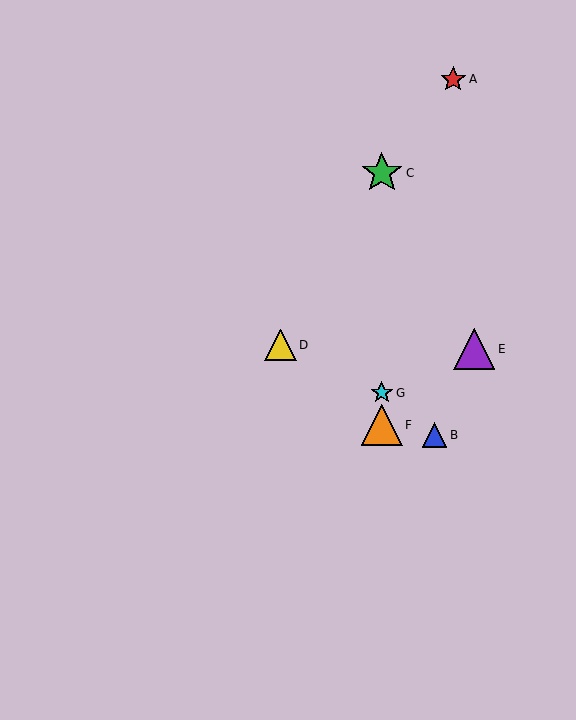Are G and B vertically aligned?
No, G is at x≈382 and B is at x≈435.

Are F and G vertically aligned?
Yes, both are at x≈382.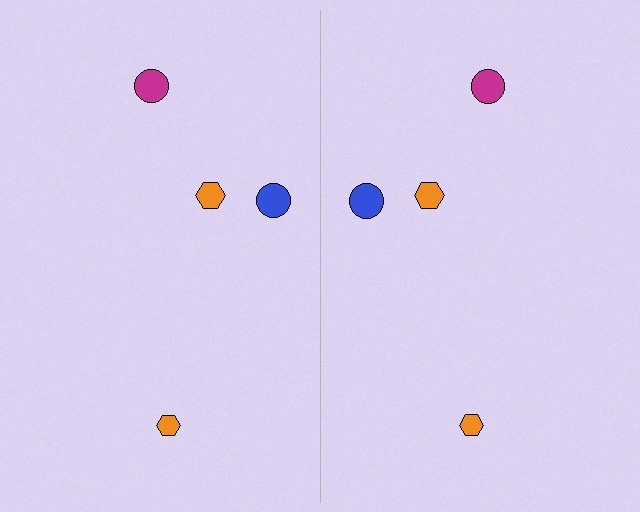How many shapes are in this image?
There are 8 shapes in this image.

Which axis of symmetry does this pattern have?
The pattern has a vertical axis of symmetry running through the center of the image.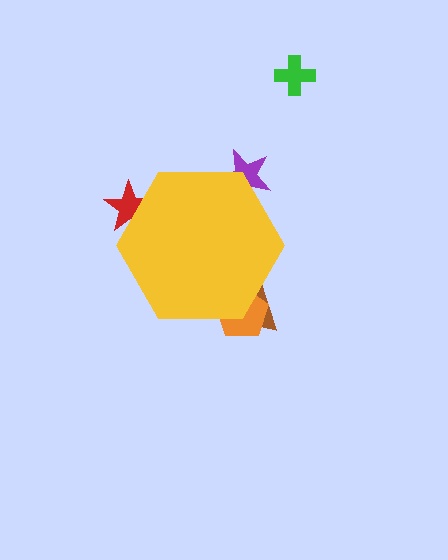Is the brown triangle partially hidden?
Yes, the brown triangle is partially hidden behind the yellow hexagon.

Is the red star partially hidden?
Yes, the red star is partially hidden behind the yellow hexagon.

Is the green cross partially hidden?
No, the green cross is fully visible.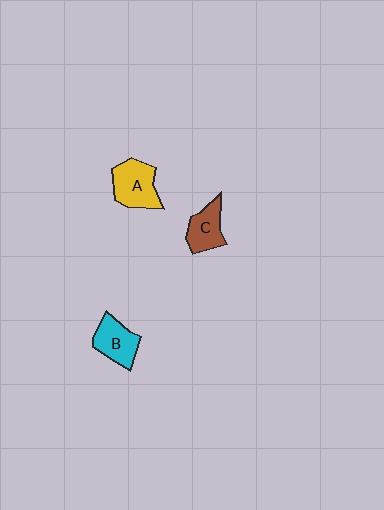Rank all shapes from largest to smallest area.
From largest to smallest: A (yellow), B (cyan), C (brown).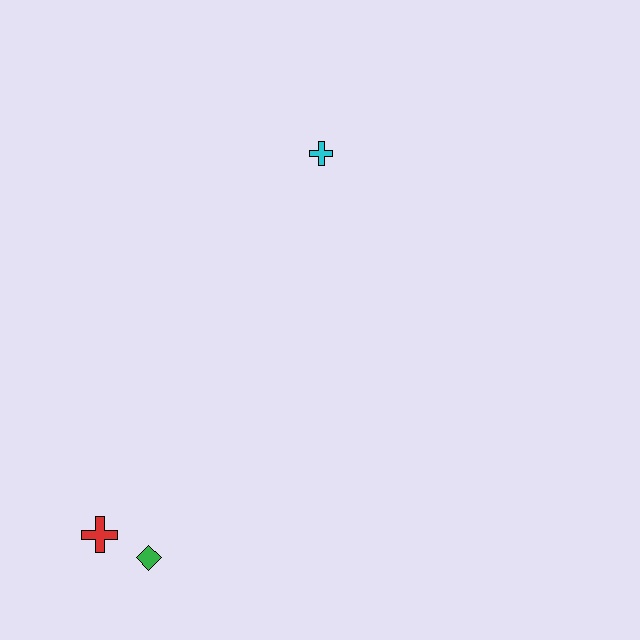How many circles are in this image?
There are no circles.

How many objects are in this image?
There are 3 objects.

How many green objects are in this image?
There is 1 green object.